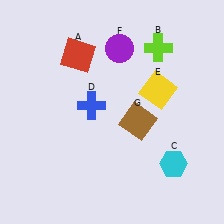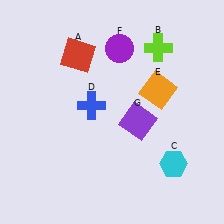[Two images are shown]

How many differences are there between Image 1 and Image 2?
There are 2 differences between the two images.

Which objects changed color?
E changed from yellow to orange. G changed from brown to purple.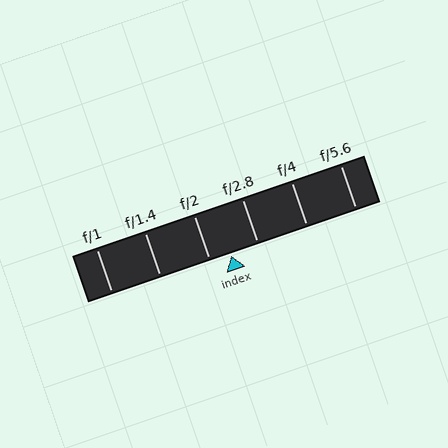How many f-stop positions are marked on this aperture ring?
There are 6 f-stop positions marked.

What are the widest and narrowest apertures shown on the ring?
The widest aperture shown is f/1 and the narrowest is f/5.6.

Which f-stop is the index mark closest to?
The index mark is closest to f/2.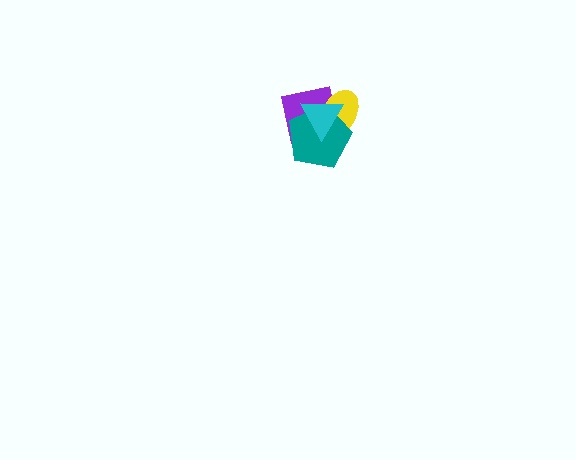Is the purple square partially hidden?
Yes, it is partially covered by another shape.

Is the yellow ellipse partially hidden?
Yes, it is partially covered by another shape.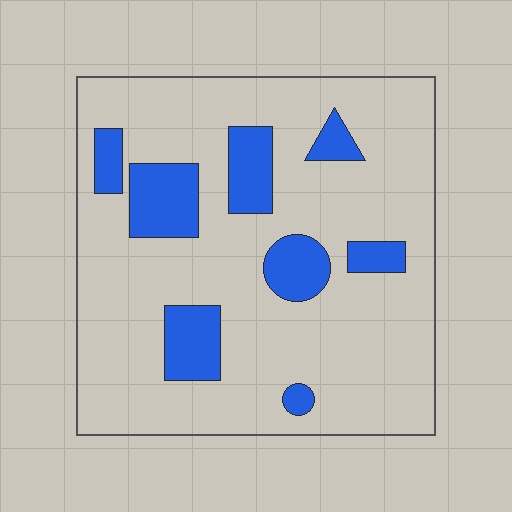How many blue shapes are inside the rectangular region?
8.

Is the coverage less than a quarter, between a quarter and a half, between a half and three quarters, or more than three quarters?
Less than a quarter.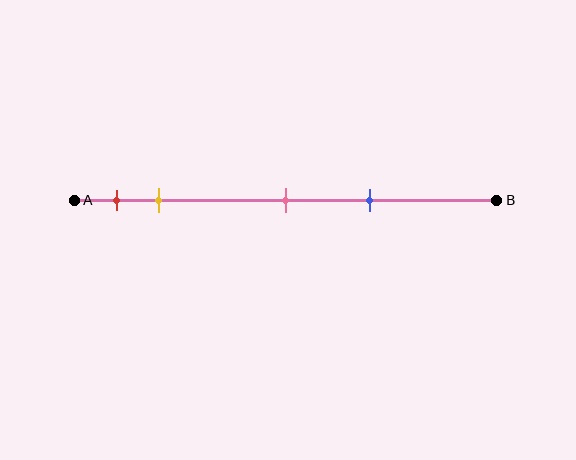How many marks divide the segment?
There are 4 marks dividing the segment.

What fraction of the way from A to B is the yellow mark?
The yellow mark is approximately 20% (0.2) of the way from A to B.